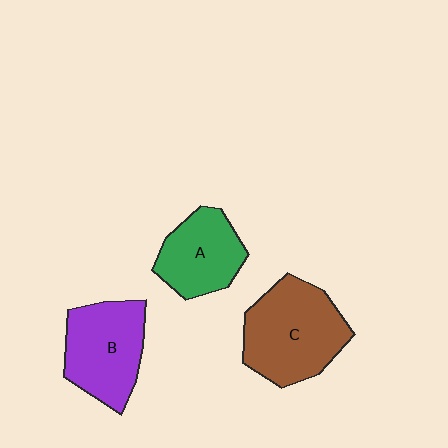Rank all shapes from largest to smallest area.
From largest to smallest: C (brown), B (purple), A (green).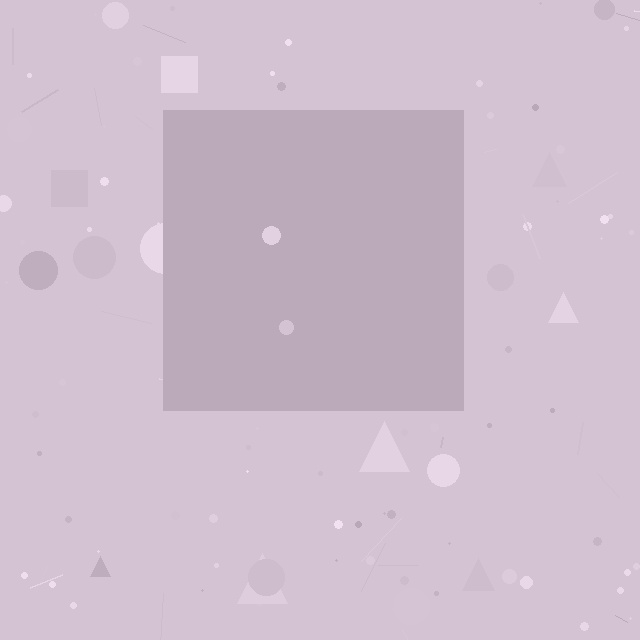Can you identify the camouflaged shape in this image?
The camouflaged shape is a square.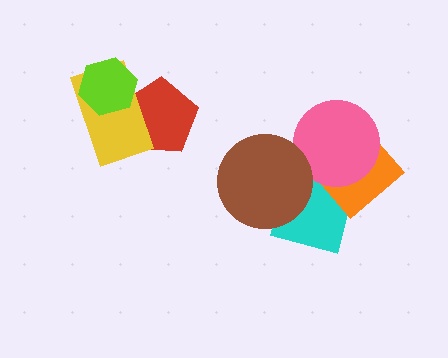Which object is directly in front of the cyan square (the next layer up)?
The orange diamond is directly in front of the cyan square.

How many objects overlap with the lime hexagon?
2 objects overlap with the lime hexagon.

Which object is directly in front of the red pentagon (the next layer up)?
The yellow rectangle is directly in front of the red pentagon.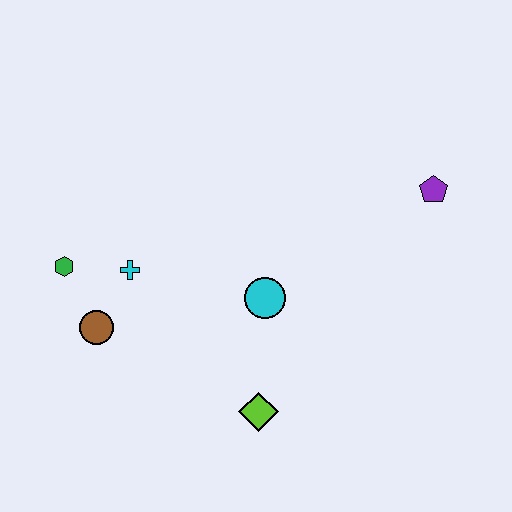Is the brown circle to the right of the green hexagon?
Yes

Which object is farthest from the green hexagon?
The purple pentagon is farthest from the green hexagon.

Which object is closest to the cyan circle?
The lime diamond is closest to the cyan circle.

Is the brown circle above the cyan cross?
No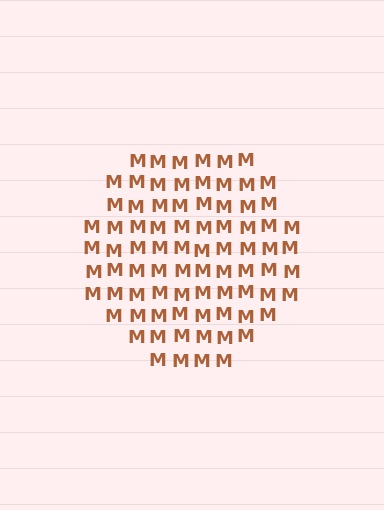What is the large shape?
The large shape is a circle.